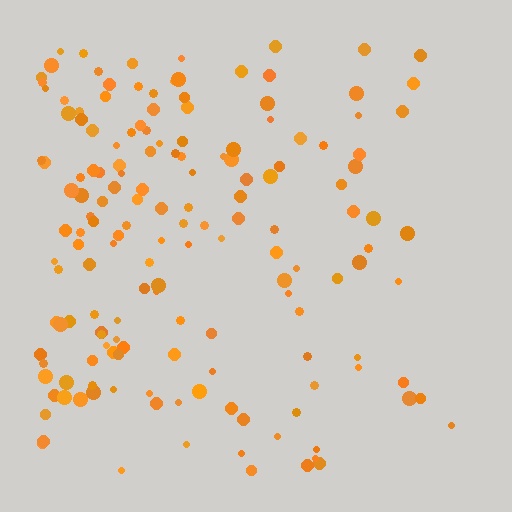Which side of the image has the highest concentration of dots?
The left.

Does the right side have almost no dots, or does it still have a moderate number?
Still a moderate number, just noticeably fewer than the left.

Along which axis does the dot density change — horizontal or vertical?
Horizontal.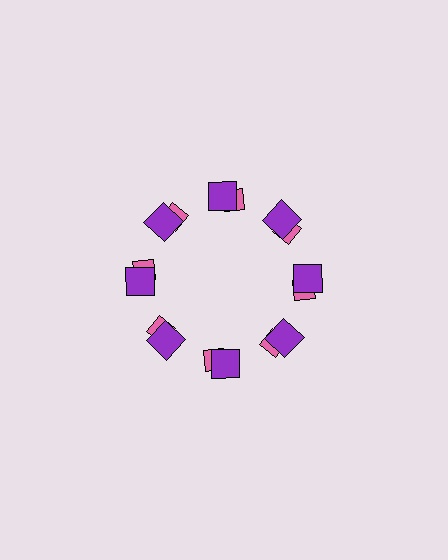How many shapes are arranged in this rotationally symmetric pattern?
There are 16 shapes, arranged in 8 groups of 2.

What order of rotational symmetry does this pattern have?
This pattern has 8-fold rotational symmetry.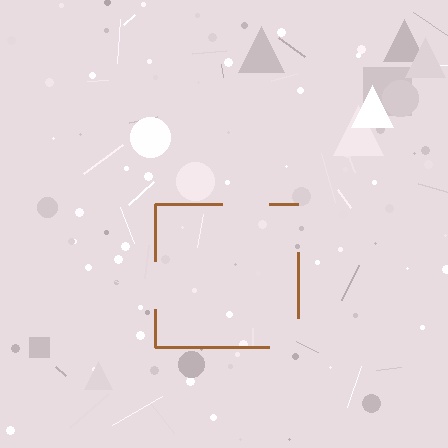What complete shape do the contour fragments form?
The contour fragments form a square.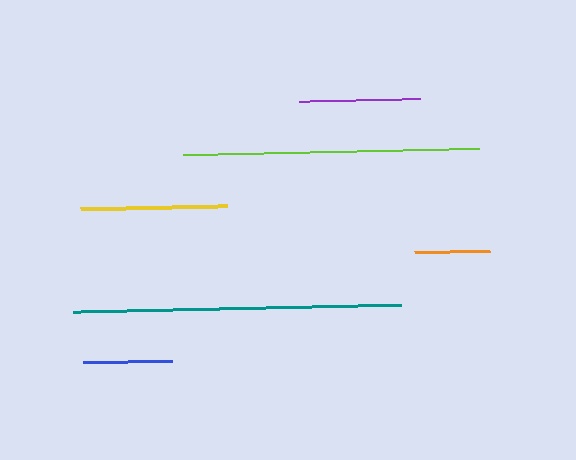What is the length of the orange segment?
The orange segment is approximately 76 pixels long.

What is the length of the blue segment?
The blue segment is approximately 89 pixels long.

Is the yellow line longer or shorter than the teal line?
The teal line is longer than the yellow line.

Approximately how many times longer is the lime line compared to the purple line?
The lime line is approximately 2.4 times the length of the purple line.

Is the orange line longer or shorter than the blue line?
The blue line is longer than the orange line.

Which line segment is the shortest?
The orange line is the shortest at approximately 76 pixels.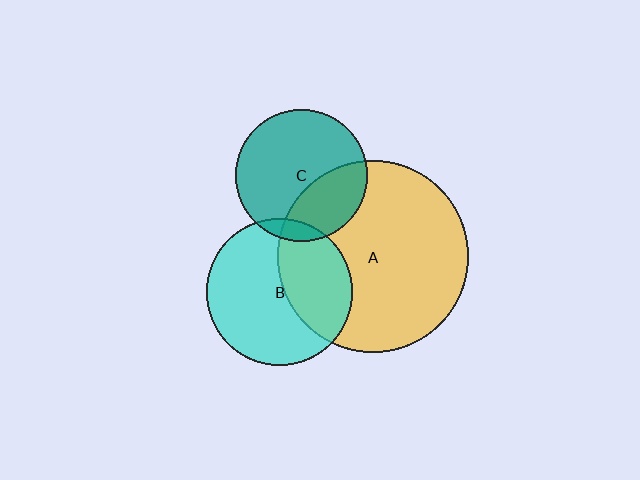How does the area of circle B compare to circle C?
Approximately 1.2 times.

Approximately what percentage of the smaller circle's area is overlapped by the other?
Approximately 30%.